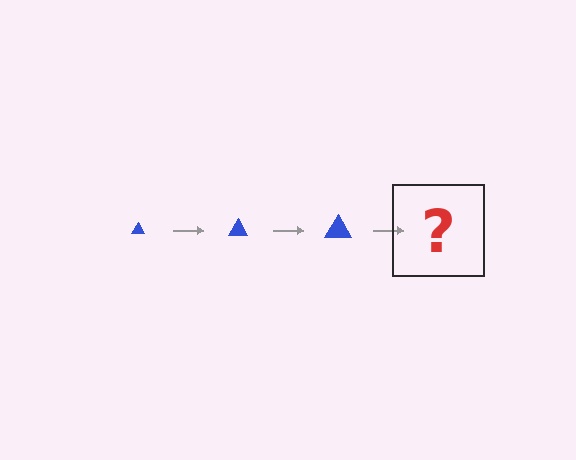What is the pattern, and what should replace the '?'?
The pattern is that the triangle gets progressively larger each step. The '?' should be a blue triangle, larger than the previous one.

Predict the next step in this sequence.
The next step is a blue triangle, larger than the previous one.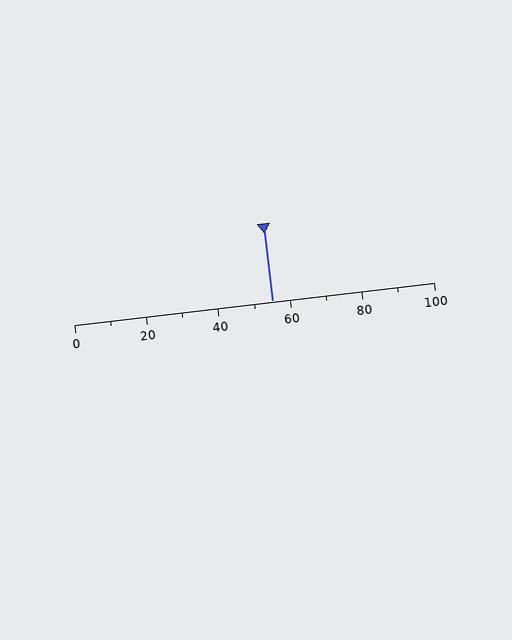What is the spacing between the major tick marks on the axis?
The major ticks are spaced 20 apart.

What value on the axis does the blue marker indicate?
The marker indicates approximately 55.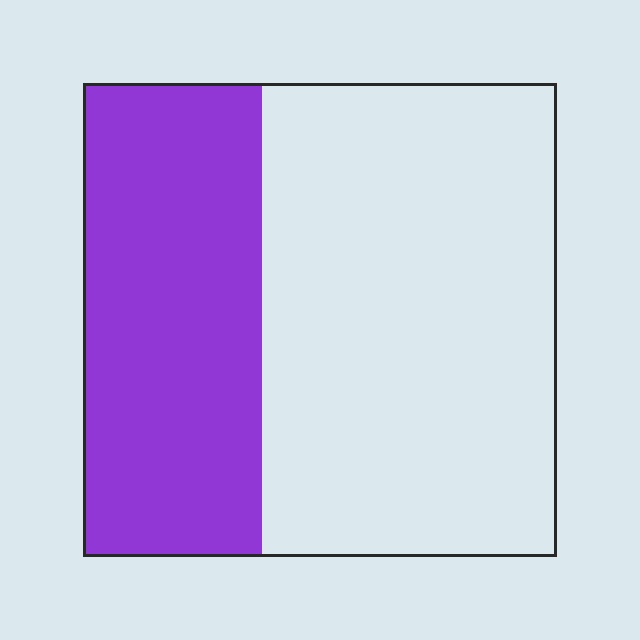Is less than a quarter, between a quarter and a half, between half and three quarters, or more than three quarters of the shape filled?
Between a quarter and a half.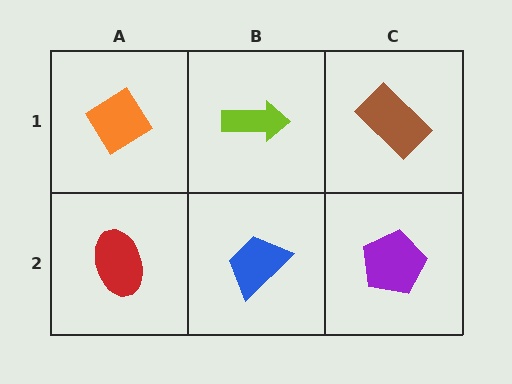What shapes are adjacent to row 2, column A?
An orange diamond (row 1, column A), a blue trapezoid (row 2, column B).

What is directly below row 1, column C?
A purple pentagon.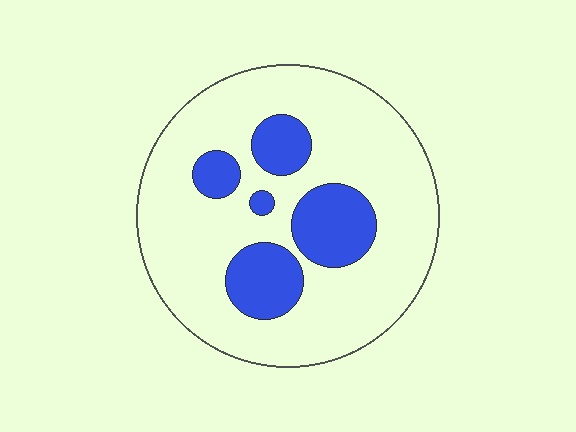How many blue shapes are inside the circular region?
5.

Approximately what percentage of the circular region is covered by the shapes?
Approximately 20%.